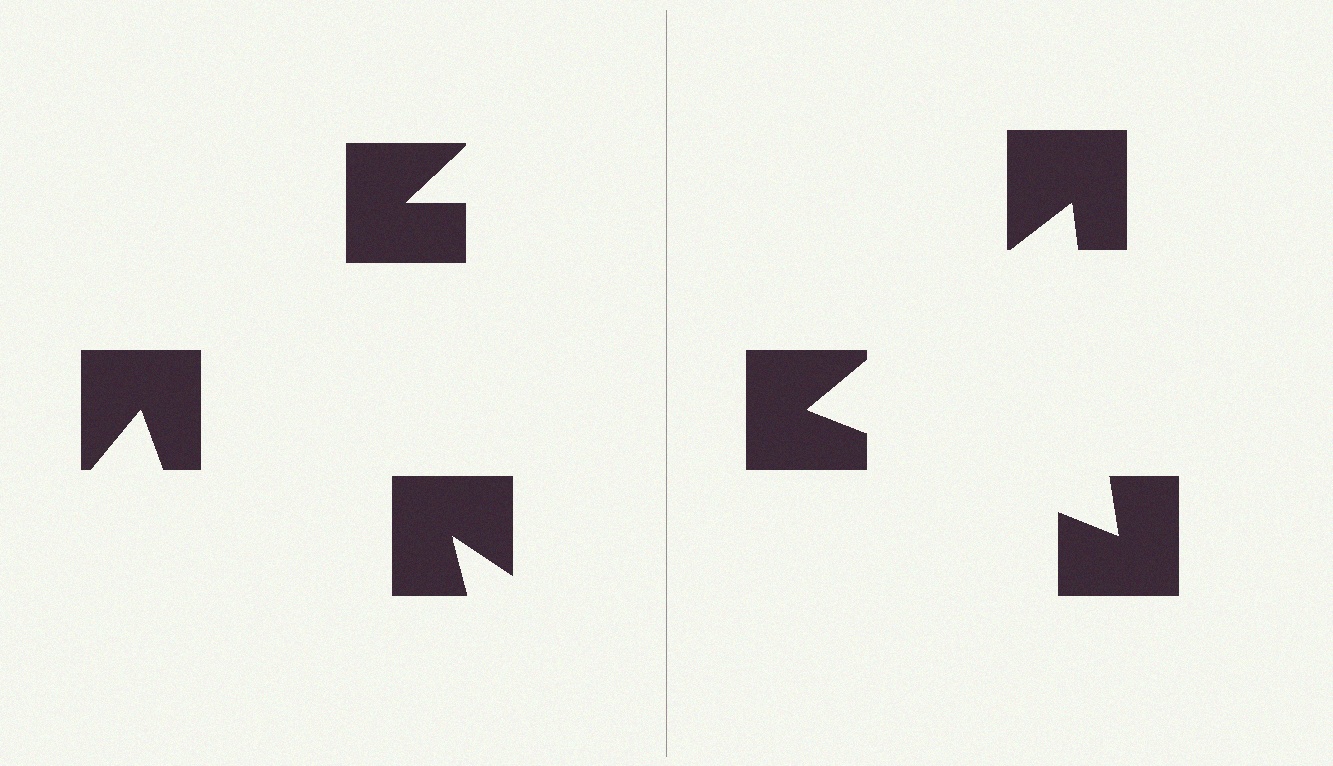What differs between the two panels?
The notched squares are positioned identically on both sides; only the wedge orientations differ. On the right they align to a triangle; on the left they are misaligned.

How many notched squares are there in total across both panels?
6 — 3 on each side.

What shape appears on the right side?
An illusory triangle.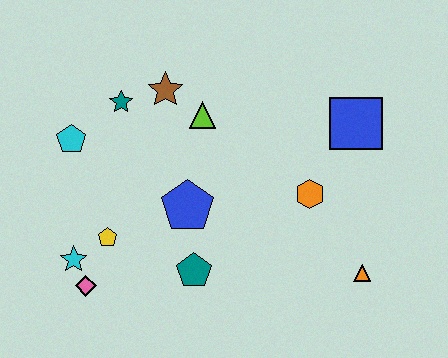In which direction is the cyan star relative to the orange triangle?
The cyan star is to the left of the orange triangle.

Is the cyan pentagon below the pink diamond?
No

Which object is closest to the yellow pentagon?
The cyan star is closest to the yellow pentagon.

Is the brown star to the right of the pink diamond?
Yes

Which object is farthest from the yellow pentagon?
The blue square is farthest from the yellow pentagon.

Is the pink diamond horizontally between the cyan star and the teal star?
Yes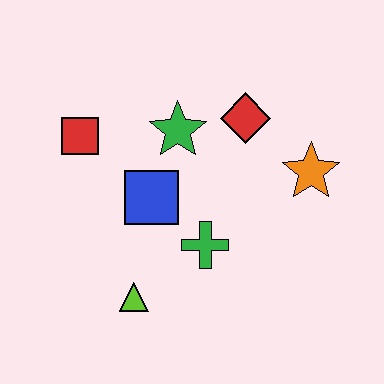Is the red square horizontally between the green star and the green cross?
No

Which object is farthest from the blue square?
The orange star is farthest from the blue square.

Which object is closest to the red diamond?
The green star is closest to the red diamond.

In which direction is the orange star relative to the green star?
The orange star is to the right of the green star.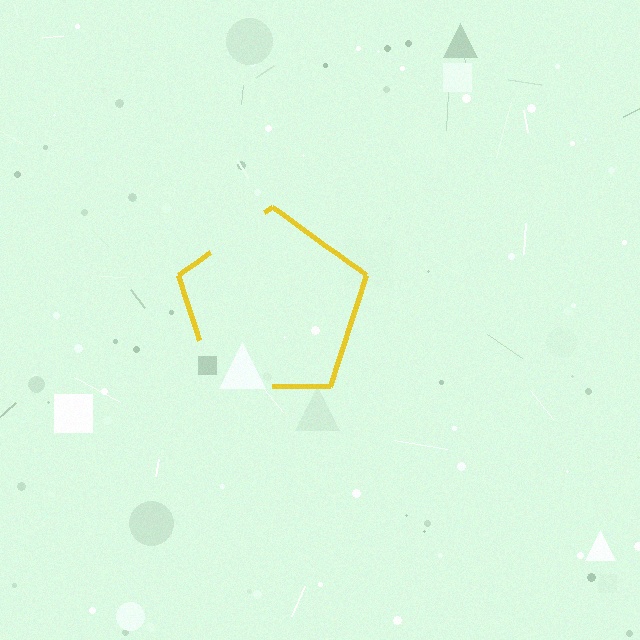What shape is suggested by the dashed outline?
The dashed outline suggests a pentagon.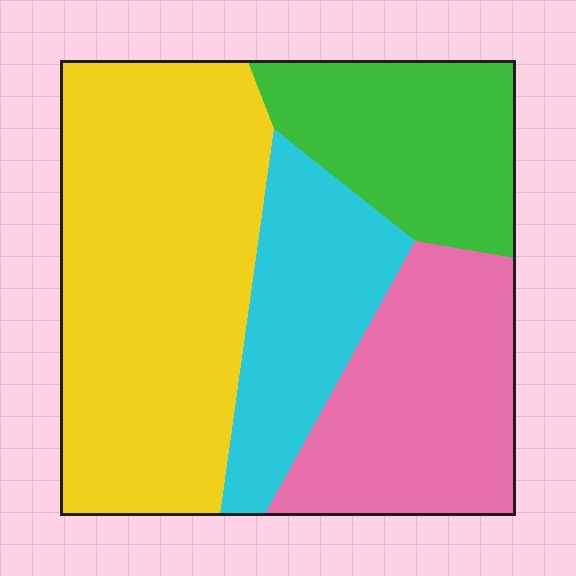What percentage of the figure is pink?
Pink covers roughly 25% of the figure.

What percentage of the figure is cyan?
Cyan covers 18% of the figure.